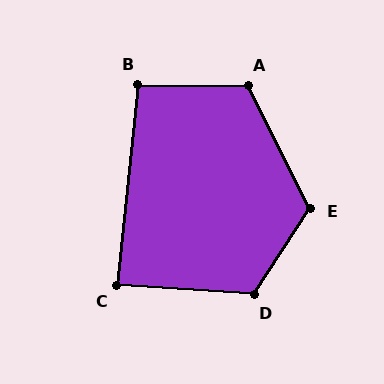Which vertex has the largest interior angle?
D, at approximately 120 degrees.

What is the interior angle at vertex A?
Approximately 117 degrees (obtuse).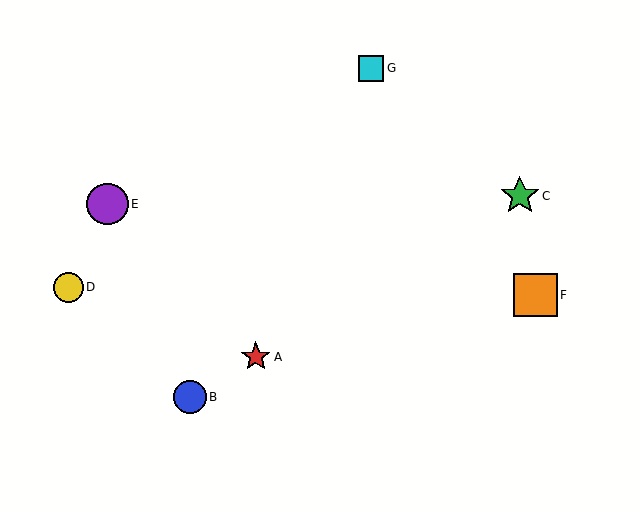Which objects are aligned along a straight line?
Objects A, B, C are aligned along a straight line.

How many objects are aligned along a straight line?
3 objects (A, B, C) are aligned along a straight line.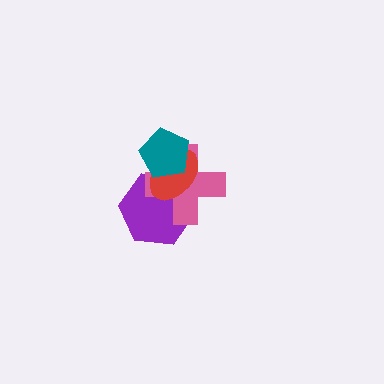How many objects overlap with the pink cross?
3 objects overlap with the pink cross.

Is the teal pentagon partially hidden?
No, no other shape covers it.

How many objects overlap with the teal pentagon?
3 objects overlap with the teal pentagon.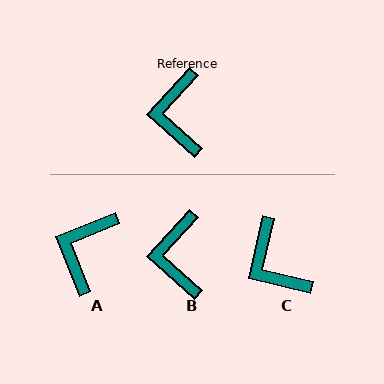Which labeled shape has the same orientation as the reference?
B.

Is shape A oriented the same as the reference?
No, it is off by about 26 degrees.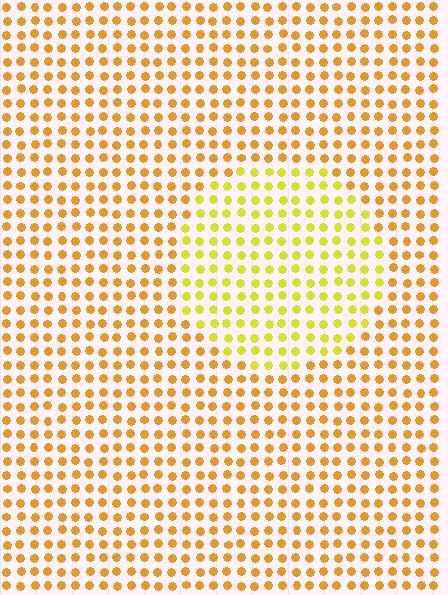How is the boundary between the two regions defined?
The boundary is defined purely by a slight shift in hue (about 27 degrees). Spacing, size, and orientation are identical on both sides.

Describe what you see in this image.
The image is filled with small orange elements in a uniform arrangement. A circle-shaped region is visible where the elements are tinted to a slightly different hue, forming a subtle color boundary.